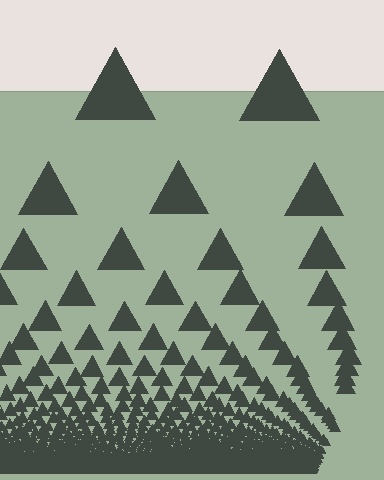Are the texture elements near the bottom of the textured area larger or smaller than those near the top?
Smaller. The gradient is inverted — elements near the bottom are smaller and denser.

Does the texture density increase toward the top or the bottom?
Density increases toward the bottom.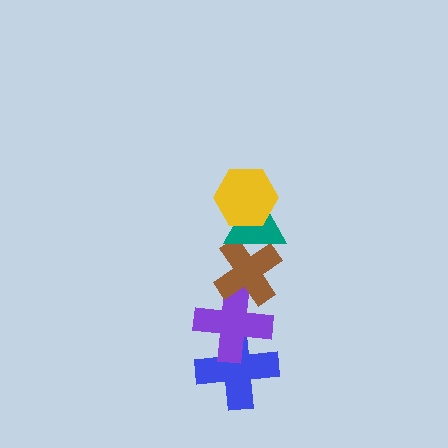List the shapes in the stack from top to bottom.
From top to bottom: the yellow hexagon, the teal triangle, the brown cross, the purple cross, the blue cross.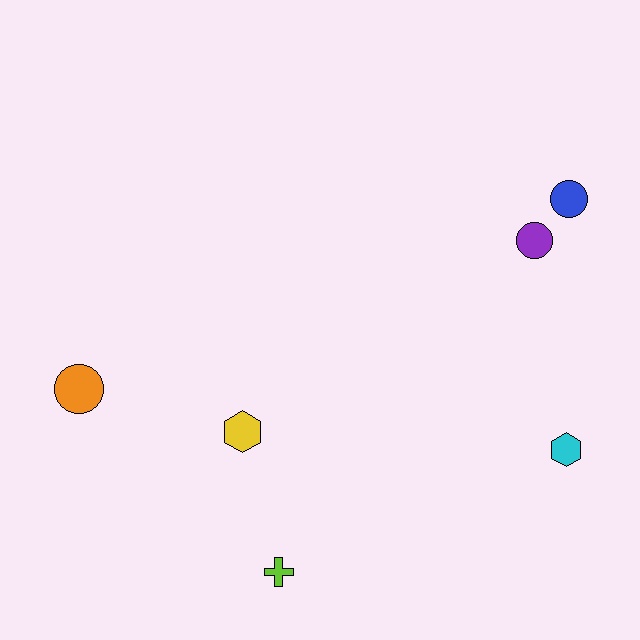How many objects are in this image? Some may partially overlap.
There are 6 objects.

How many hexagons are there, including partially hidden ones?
There are 2 hexagons.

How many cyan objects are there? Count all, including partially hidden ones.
There is 1 cyan object.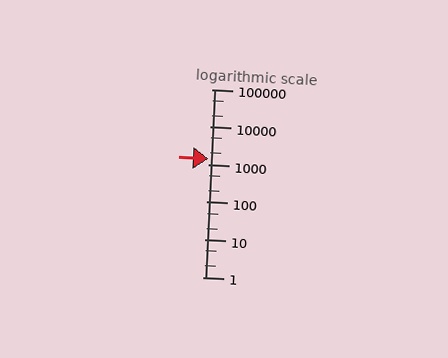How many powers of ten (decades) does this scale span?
The scale spans 5 decades, from 1 to 100000.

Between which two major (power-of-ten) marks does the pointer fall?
The pointer is between 1000 and 10000.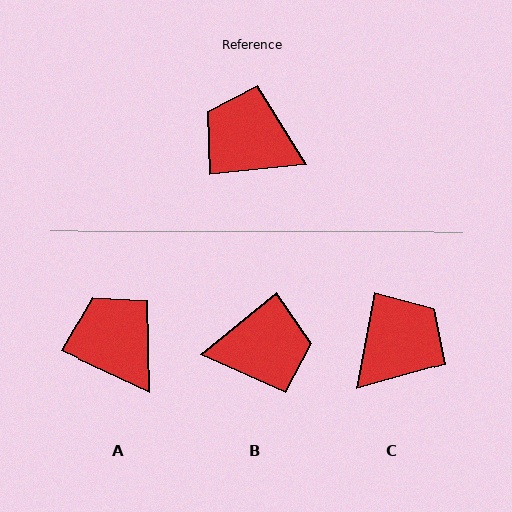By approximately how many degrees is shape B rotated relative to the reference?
Approximately 146 degrees clockwise.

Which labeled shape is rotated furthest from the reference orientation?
B, about 146 degrees away.